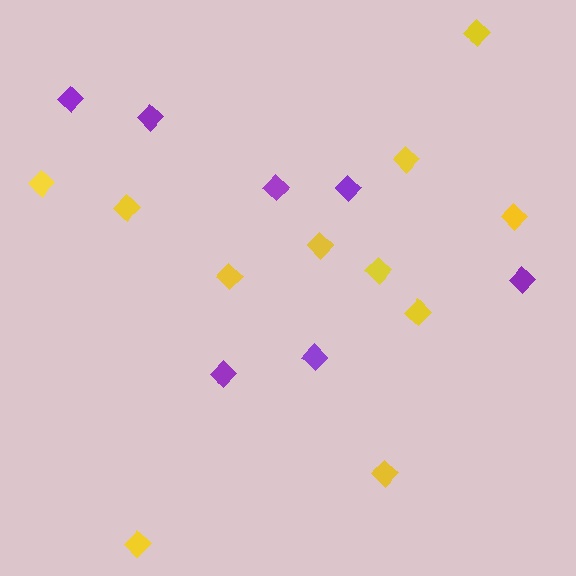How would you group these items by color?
There are 2 groups: one group of purple diamonds (7) and one group of yellow diamonds (11).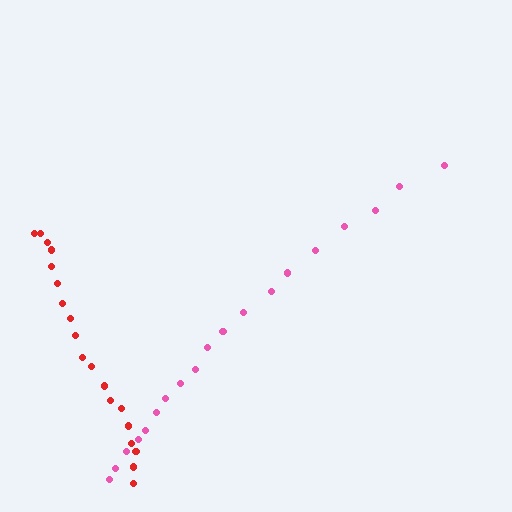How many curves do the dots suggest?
There are 2 distinct paths.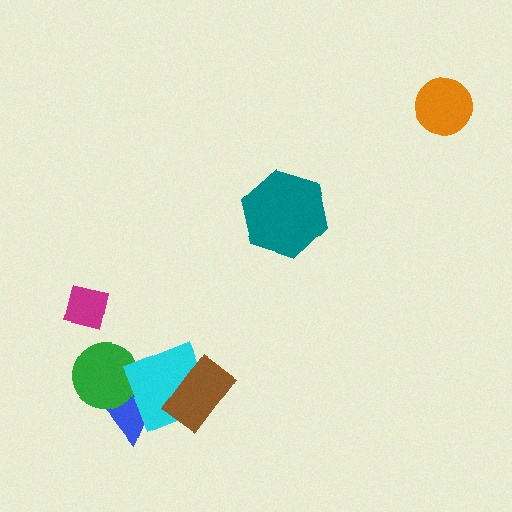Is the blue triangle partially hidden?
Yes, it is partially covered by another shape.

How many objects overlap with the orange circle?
0 objects overlap with the orange circle.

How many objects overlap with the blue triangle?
3 objects overlap with the blue triangle.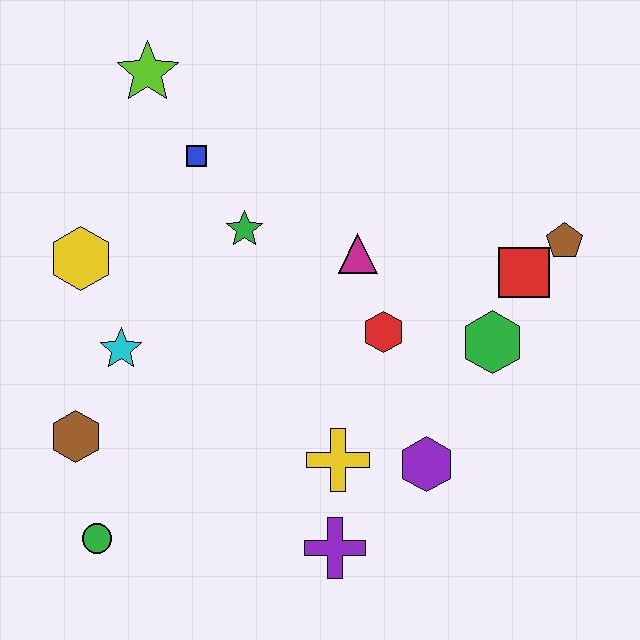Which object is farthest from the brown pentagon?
The green circle is farthest from the brown pentagon.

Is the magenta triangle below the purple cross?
No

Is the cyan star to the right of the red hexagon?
No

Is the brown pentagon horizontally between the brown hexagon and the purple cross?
No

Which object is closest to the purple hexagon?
The yellow cross is closest to the purple hexagon.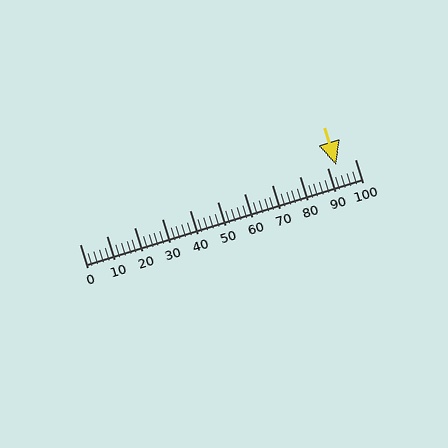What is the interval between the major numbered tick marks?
The major tick marks are spaced 10 units apart.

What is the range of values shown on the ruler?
The ruler shows values from 0 to 100.